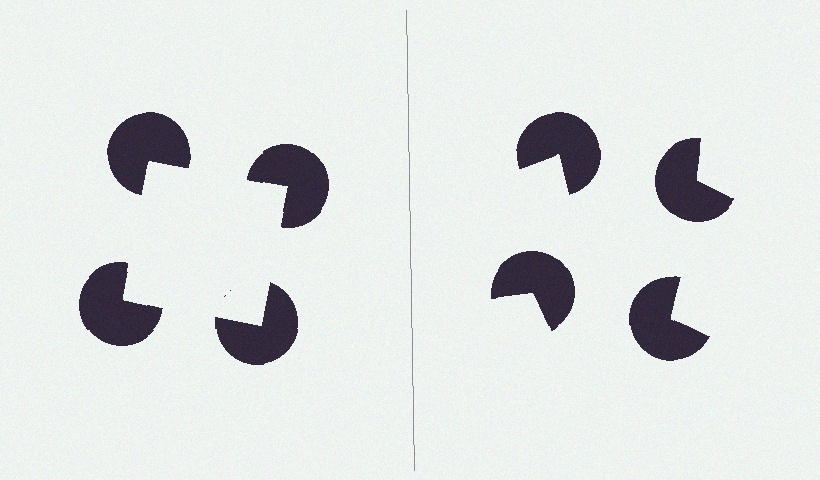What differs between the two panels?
The pac-man discs are positioned identically on both sides; only the wedge orientations differ. On the left they align to a square; on the right they are misaligned.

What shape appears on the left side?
An illusory square.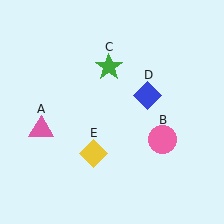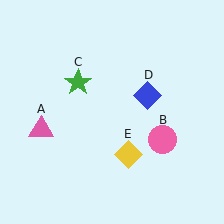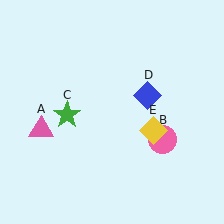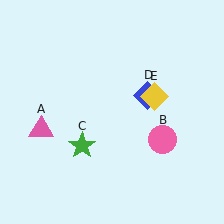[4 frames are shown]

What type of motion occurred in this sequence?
The green star (object C), yellow diamond (object E) rotated counterclockwise around the center of the scene.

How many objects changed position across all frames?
2 objects changed position: green star (object C), yellow diamond (object E).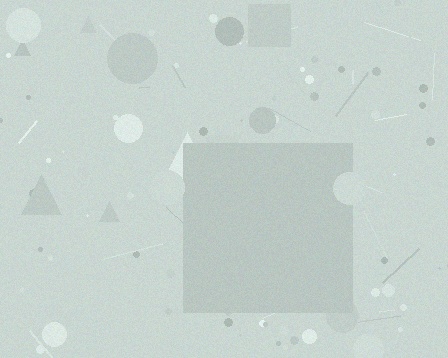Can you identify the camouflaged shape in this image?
The camouflaged shape is a square.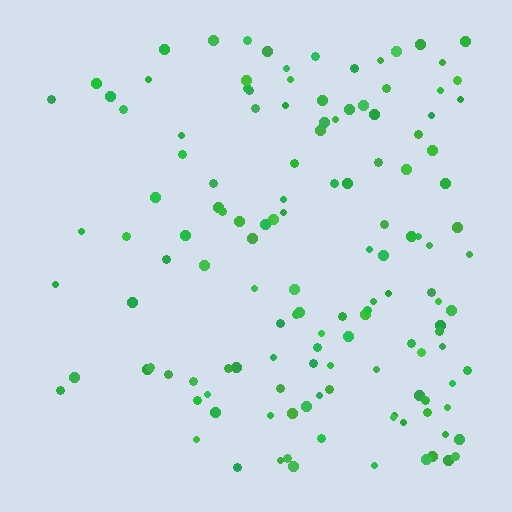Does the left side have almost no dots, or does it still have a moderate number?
Still a moderate number, just noticeably fewer than the right.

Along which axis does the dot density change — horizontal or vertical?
Horizontal.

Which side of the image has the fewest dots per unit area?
The left.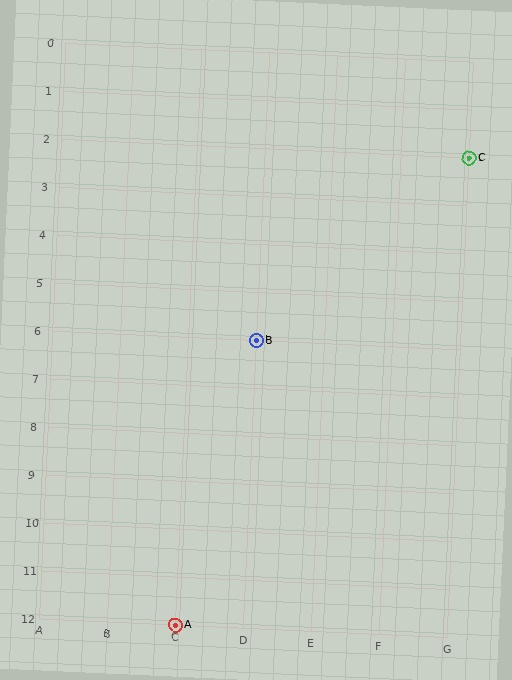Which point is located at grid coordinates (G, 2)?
Point C is at (G, 2).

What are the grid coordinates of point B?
Point B is at grid coordinates (D, 6).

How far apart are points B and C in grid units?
Points B and C are 3 columns and 4 rows apart (about 5.0 grid units diagonally).